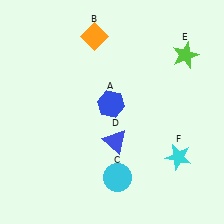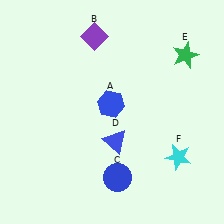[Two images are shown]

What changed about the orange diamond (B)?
In Image 1, B is orange. In Image 2, it changed to purple.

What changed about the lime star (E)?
In Image 1, E is lime. In Image 2, it changed to green.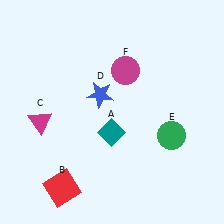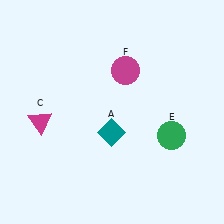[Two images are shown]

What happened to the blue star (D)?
The blue star (D) was removed in Image 2. It was in the top-left area of Image 1.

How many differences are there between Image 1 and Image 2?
There are 2 differences between the two images.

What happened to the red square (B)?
The red square (B) was removed in Image 2. It was in the bottom-left area of Image 1.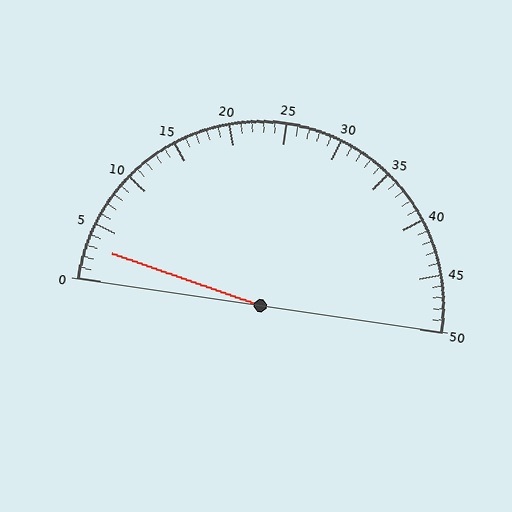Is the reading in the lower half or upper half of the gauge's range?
The reading is in the lower half of the range (0 to 50).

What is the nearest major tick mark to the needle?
The nearest major tick mark is 5.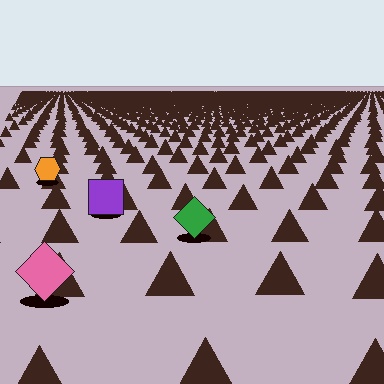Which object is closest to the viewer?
The pink diamond is closest. The texture marks near it are larger and more spread out.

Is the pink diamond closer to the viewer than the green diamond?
Yes. The pink diamond is closer — you can tell from the texture gradient: the ground texture is coarser near it.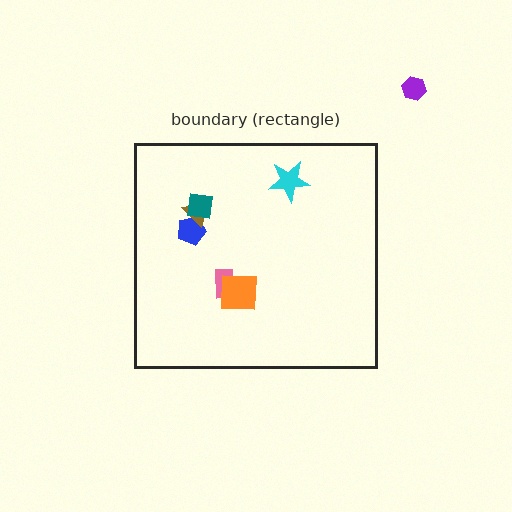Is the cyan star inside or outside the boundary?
Inside.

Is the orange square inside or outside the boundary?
Inside.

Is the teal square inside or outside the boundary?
Inside.